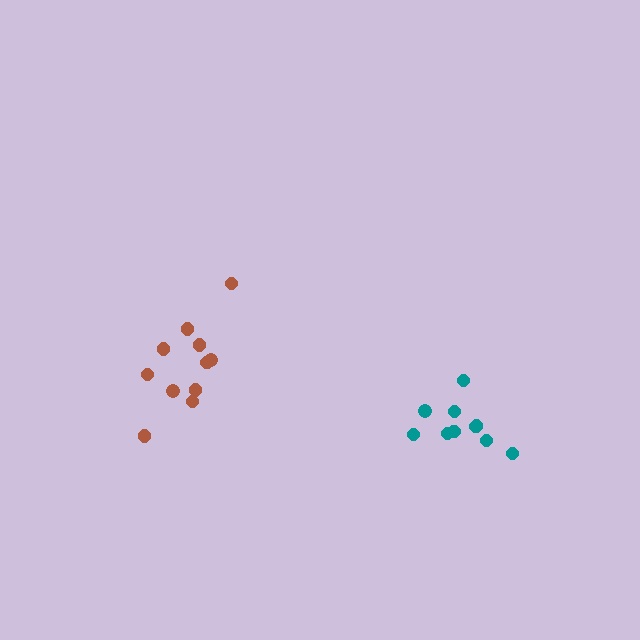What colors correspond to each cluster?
The clusters are colored: brown, teal.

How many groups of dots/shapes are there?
There are 2 groups.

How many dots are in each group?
Group 1: 11 dots, Group 2: 10 dots (21 total).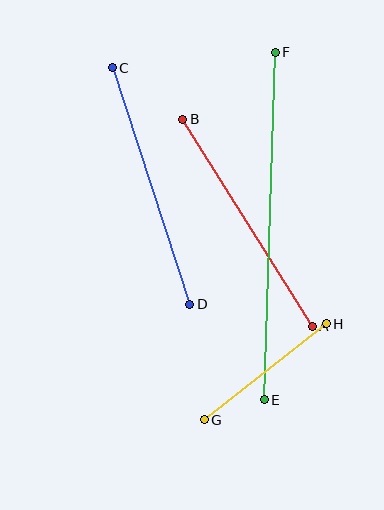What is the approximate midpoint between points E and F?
The midpoint is at approximately (270, 226) pixels.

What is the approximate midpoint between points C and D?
The midpoint is at approximately (151, 186) pixels.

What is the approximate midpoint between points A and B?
The midpoint is at approximately (248, 223) pixels.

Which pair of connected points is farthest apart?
Points E and F are farthest apart.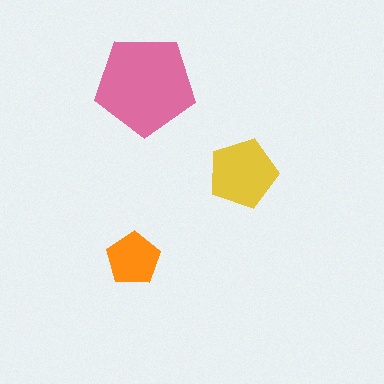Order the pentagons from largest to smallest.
the pink one, the yellow one, the orange one.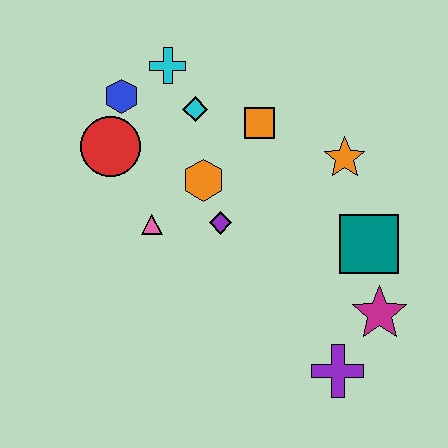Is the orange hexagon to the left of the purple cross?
Yes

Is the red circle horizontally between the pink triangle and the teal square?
No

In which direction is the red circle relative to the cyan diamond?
The red circle is to the left of the cyan diamond.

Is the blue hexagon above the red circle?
Yes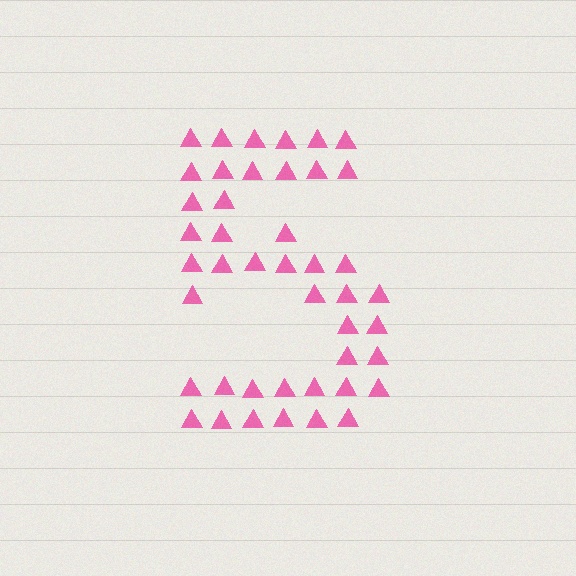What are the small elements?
The small elements are triangles.